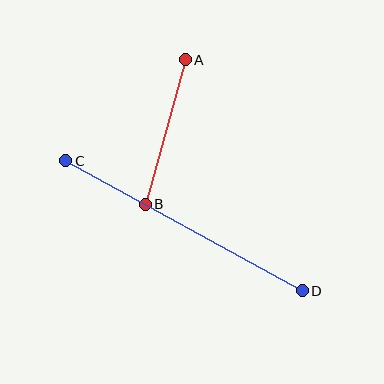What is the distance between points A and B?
The distance is approximately 150 pixels.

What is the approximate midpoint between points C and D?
The midpoint is at approximately (184, 226) pixels.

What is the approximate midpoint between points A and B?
The midpoint is at approximately (165, 132) pixels.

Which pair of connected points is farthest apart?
Points C and D are farthest apart.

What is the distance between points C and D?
The distance is approximately 270 pixels.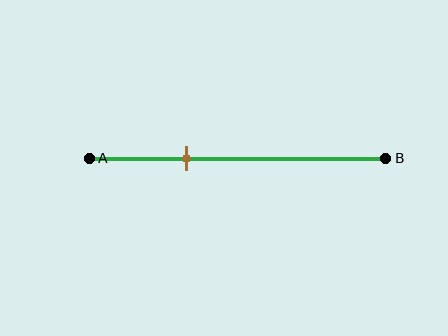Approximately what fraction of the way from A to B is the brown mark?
The brown mark is approximately 35% of the way from A to B.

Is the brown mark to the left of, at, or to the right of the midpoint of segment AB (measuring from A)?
The brown mark is to the left of the midpoint of segment AB.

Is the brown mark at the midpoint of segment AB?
No, the mark is at about 35% from A, not at the 50% midpoint.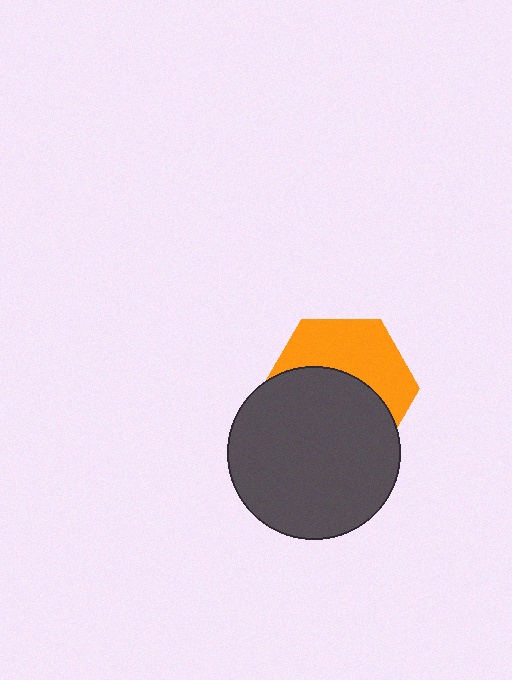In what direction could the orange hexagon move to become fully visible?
The orange hexagon could move up. That would shift it out from behind the dark gray circle entirely.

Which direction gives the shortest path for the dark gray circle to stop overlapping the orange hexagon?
Moving down gives the shortest separation.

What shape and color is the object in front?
The object in front is a dark gray circle.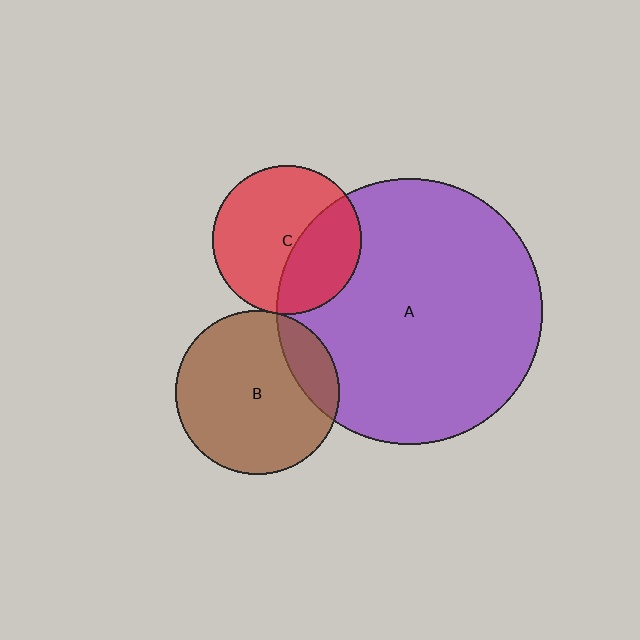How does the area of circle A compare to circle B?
Approximately 2.6 times.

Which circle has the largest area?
Circle A (purple).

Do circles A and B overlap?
Yes.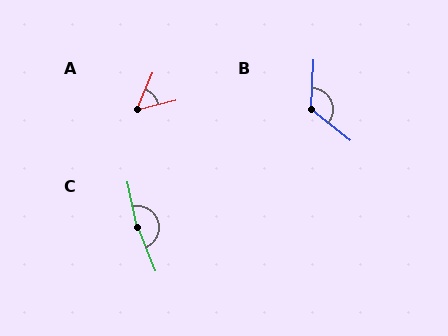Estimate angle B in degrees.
Approximately 125 degrees.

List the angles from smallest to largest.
A (52°), B (125°), C (169°).